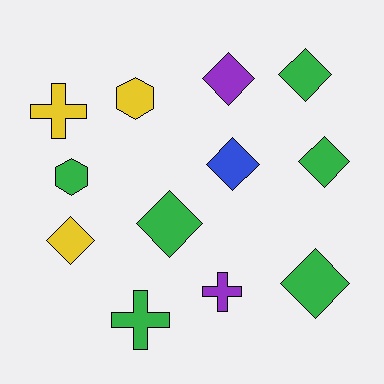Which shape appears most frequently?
Diamond, with 7 objects.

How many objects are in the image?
There are 12 objects.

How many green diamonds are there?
There are 4 green diamonds.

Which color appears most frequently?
Green, with 6 objects.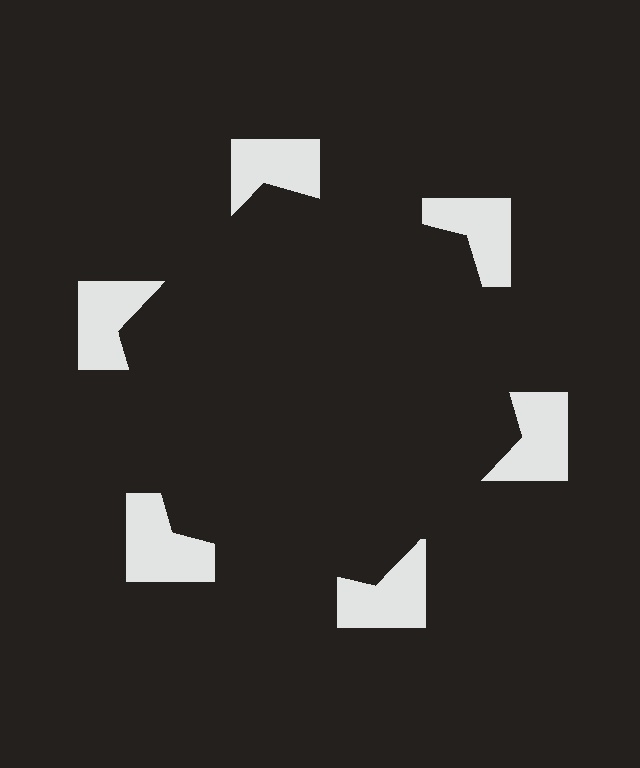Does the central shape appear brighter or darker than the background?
It typically appears slightly darker than the background, even though no actual brightness change is drawn.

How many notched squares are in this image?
There are 6 — one at each vertex of the illusory hexagon.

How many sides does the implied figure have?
6 sides.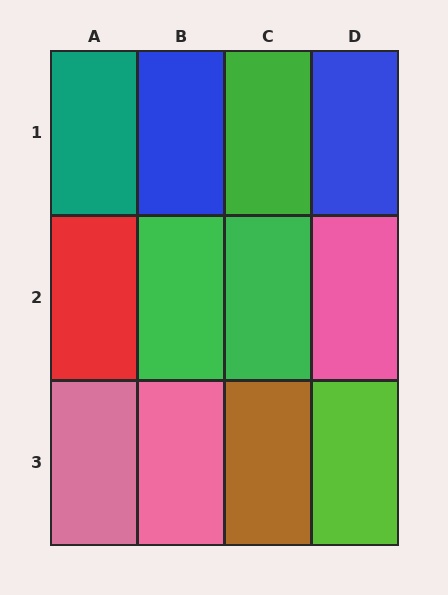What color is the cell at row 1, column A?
Teal.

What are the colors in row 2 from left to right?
Red, green, green, pink.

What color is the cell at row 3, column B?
Pink.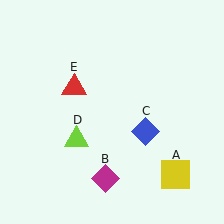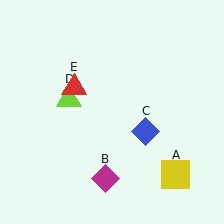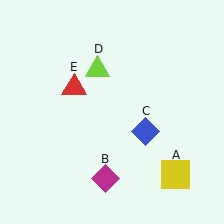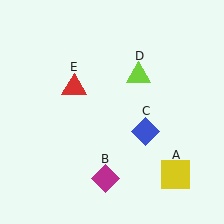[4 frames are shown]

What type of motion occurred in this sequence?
The lime triangle (object D) rotated clockwise around the center of the scene.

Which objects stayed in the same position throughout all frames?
Yellow square (object A) and magenta diamond (object B) and blue diamond (object C) and red triangle (object E) remained stationary.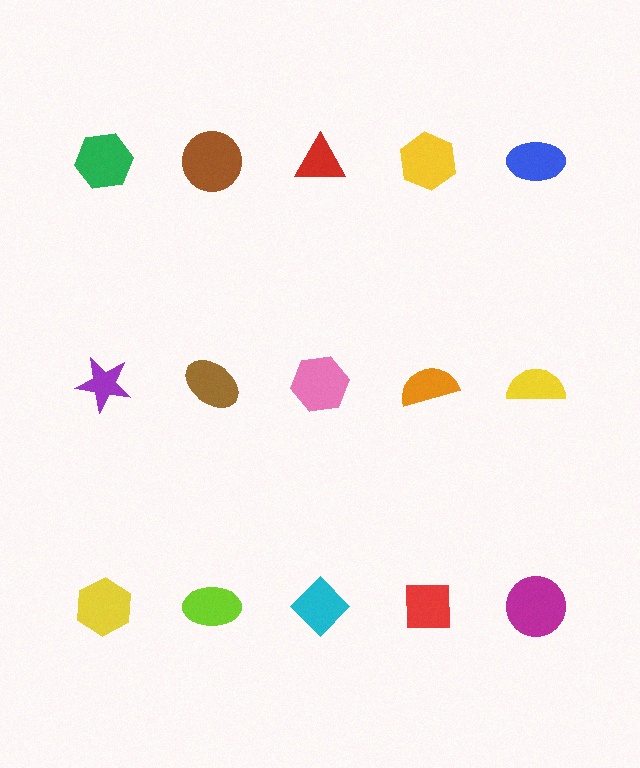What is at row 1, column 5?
A blue ellipse.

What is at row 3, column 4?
A red square.